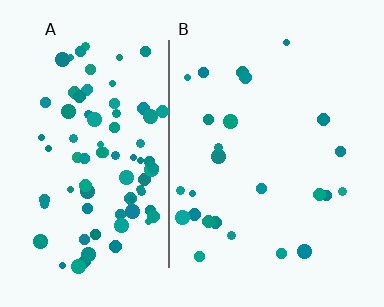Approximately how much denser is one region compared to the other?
Approximately 3.5× — region A over region B.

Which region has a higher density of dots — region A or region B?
A (the left).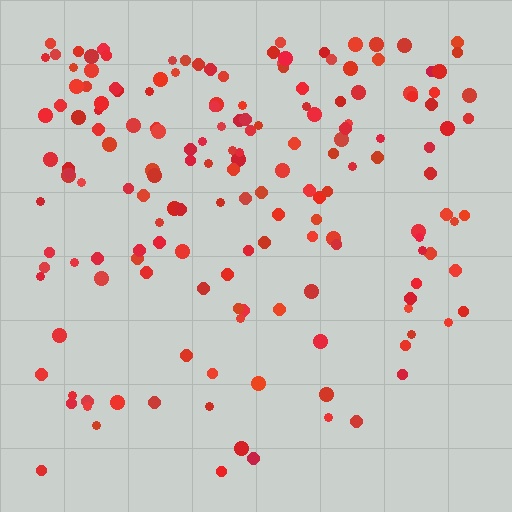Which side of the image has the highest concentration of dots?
The top.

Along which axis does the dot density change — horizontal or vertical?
Vertical.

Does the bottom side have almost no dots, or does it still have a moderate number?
Still a moderate number, just noticeably fewer than the top.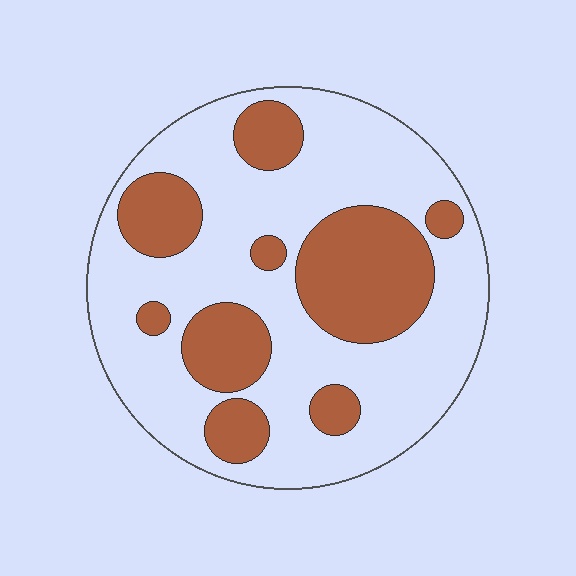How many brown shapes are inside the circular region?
9.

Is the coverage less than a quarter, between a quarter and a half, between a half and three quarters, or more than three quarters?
Between a quarter and a half.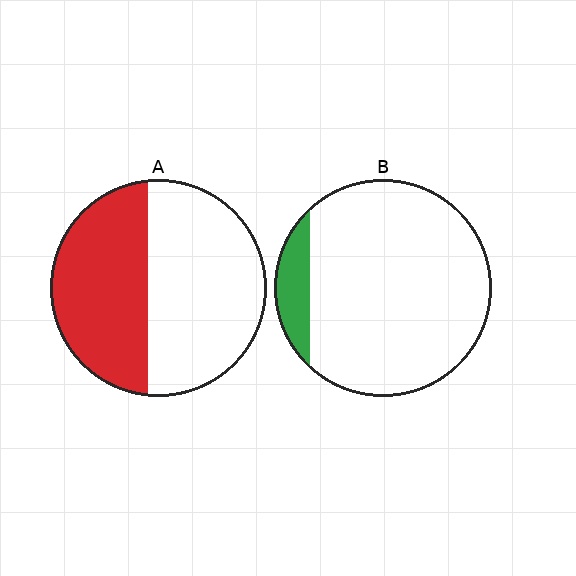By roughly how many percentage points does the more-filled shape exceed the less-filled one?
By roughly 35 percentage points (A over B).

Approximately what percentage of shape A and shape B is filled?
A is approximately 45% and B is approximately 10%.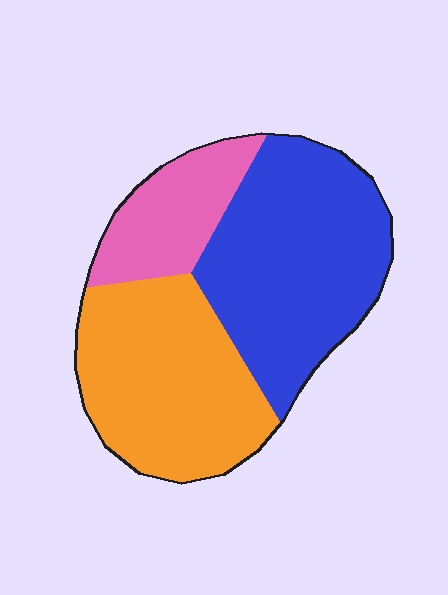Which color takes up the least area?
Pink, at roughly 20%.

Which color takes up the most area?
Blue, at roughly 45%.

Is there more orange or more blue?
Blue.